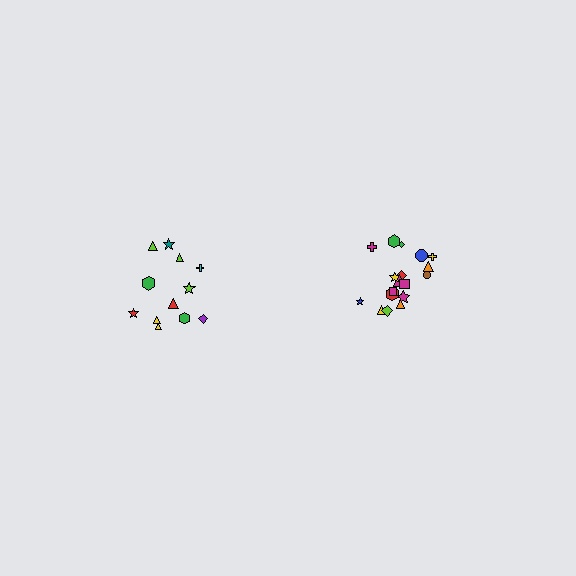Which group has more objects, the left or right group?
The right group.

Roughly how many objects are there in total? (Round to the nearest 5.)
Roughly 30 objects in total.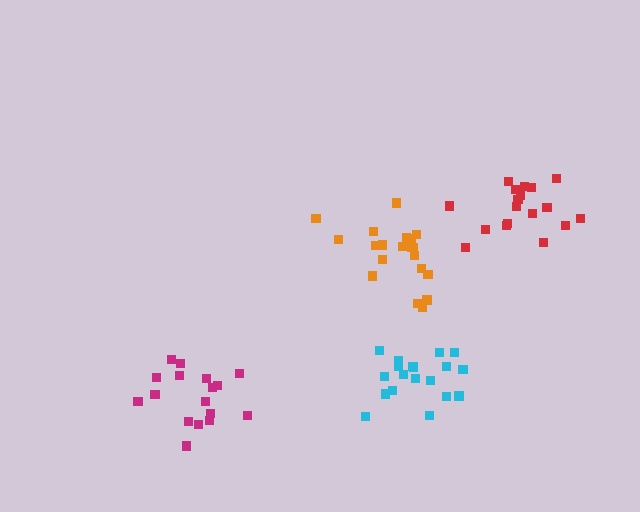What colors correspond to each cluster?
The clusters are colored: red, orange, cyan, magenta.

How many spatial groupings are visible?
There are 4 spatial groupings.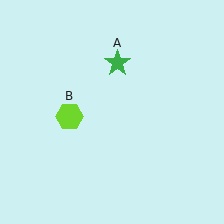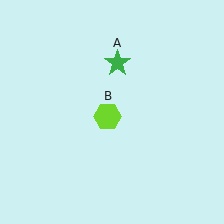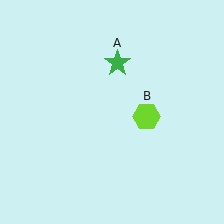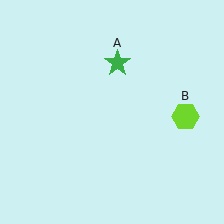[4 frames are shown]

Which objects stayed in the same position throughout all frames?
Green star (object A) remained stationary.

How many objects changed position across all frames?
1 object changed position: lime hexagon (object B).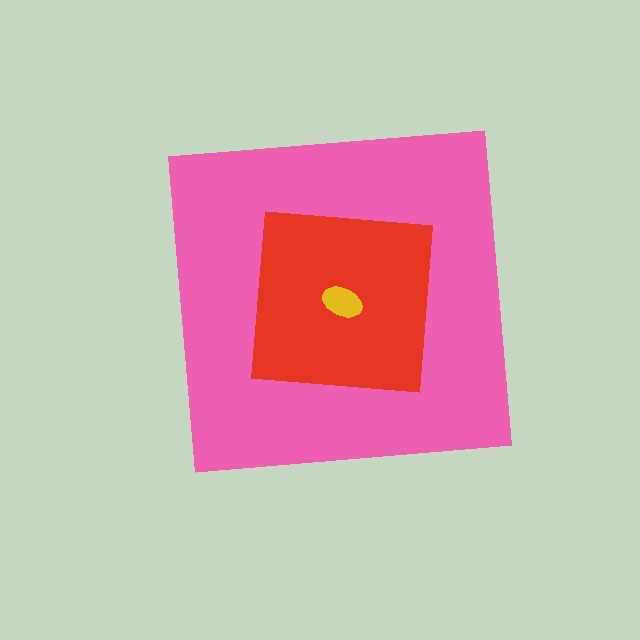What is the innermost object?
The yellow ellipse.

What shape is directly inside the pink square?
The red square.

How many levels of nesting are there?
3.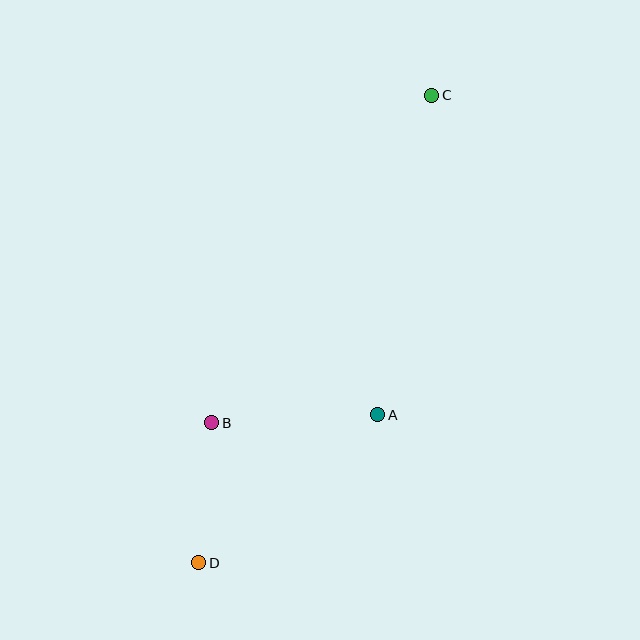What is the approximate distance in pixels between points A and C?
The distance between A and C is approximately 324 pixels.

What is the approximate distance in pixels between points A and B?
The distance between A and B is approximately 166 pixels.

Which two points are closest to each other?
Points B and D are closest to each other.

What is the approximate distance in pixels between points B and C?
The distance between B and C is approximately 395 pixels.